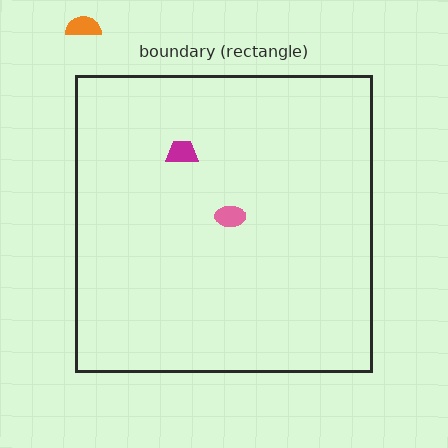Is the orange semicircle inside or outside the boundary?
Outside.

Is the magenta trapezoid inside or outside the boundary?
Inside.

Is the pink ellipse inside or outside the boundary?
Inside.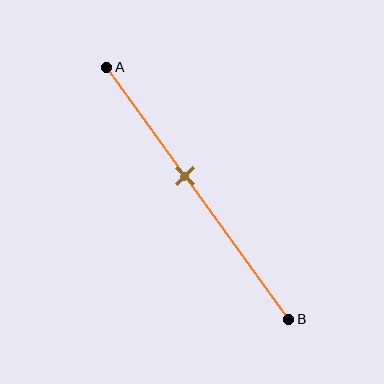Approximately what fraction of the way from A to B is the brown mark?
The brown mark is approximately 45% of the way from A to B.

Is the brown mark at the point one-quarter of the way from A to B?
No, the mark is at about 45% from A, not at the 25% one-quarter point.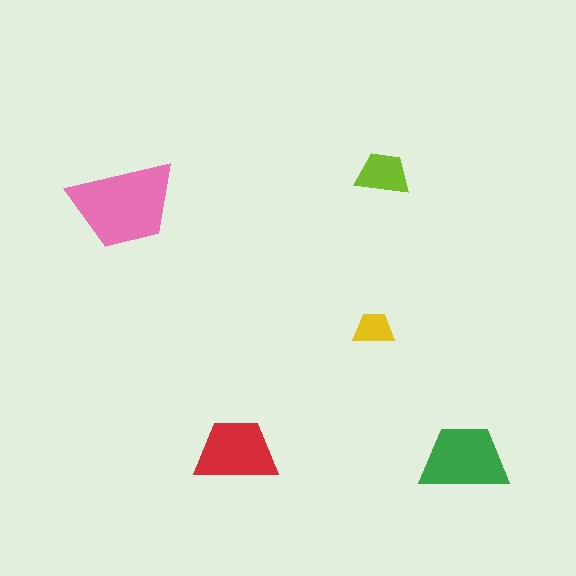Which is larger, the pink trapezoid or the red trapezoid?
The pink one.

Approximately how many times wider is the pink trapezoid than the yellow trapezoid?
About 2.5 times wider.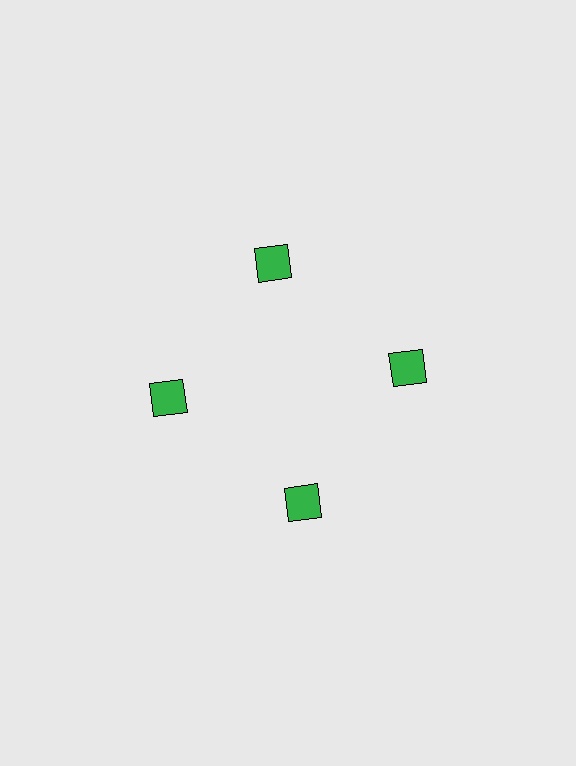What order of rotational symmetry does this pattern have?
This pattern has 4-fold rotational symmetry.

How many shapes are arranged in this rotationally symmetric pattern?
There are 4 shapes, arranged in 4 groups of 1.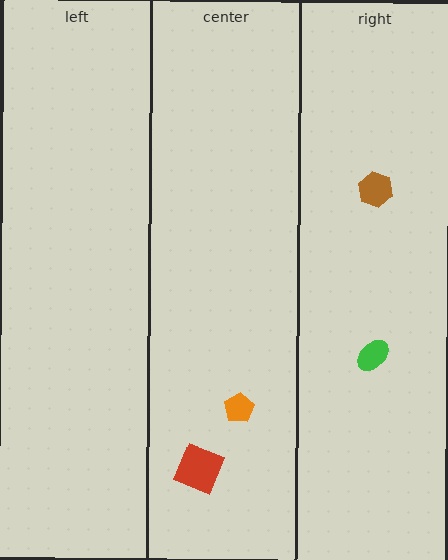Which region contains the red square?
The center region.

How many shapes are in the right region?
2.